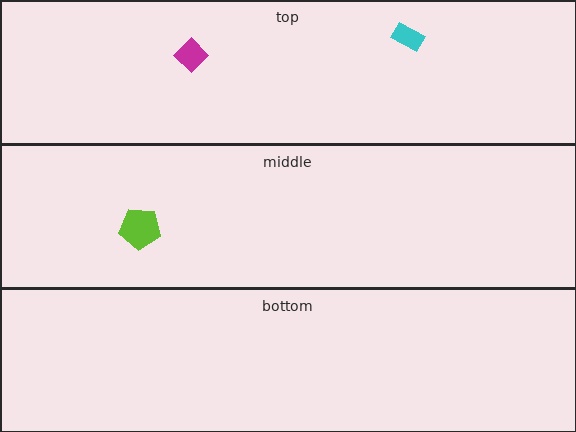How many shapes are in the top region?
2.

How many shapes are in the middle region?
1.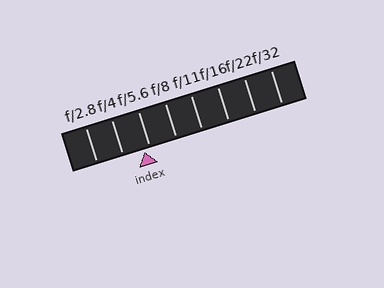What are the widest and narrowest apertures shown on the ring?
The widest aperture shown is f/2.8 and the narrowest is f/32.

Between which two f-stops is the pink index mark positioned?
The index mark is between f/4 and f/5.6.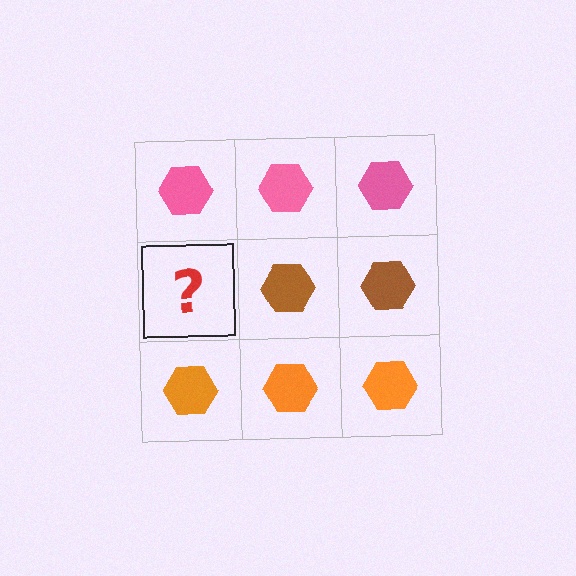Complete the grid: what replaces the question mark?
The question mark should be replaced with a brown hexagon.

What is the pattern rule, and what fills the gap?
The rule is that each row has a consistent color. The gap should be filled with a brown hexagon.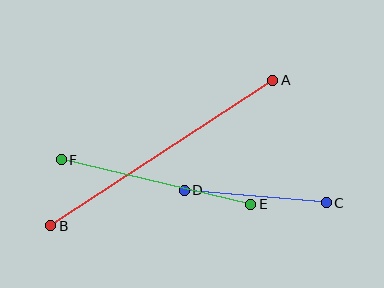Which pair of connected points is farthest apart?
Points A and B are farthest apart.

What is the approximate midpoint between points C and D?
The midpoint is at approximately (255, 197) pixels.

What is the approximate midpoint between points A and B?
The midpoint is at approximately (162, 153) pixels.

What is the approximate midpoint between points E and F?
The midpoint is at approximately (156, 182) pixels.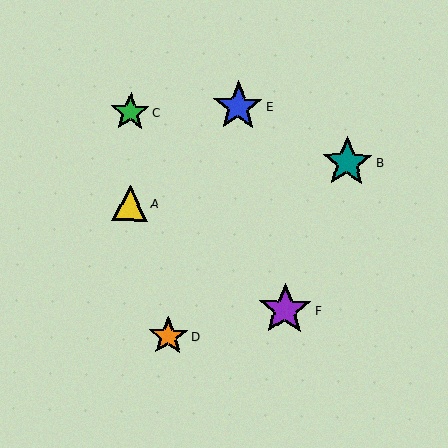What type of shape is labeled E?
Shape E is a blue star.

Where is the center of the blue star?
The center of the blue star is at (238, 107).